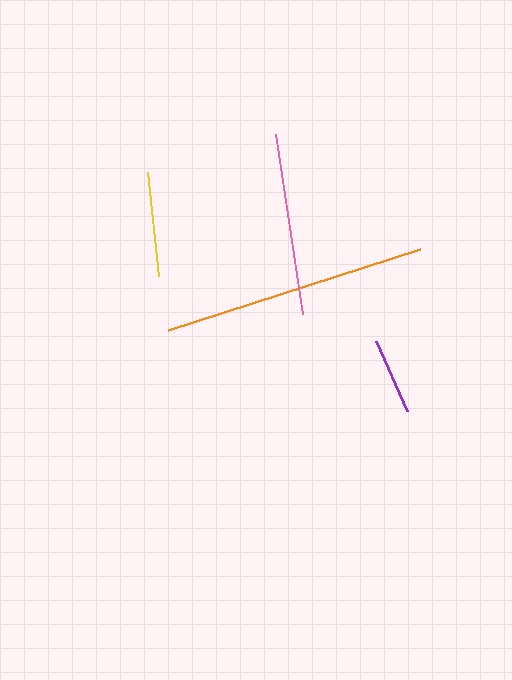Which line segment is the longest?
The orange line is the longest at approximately 265 pixels.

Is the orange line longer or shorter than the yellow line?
The orange line is longer than the yellow line.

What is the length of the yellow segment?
The yellow segment is approximately 105 pixels long.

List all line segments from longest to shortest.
From longest to shortest: orange, pink, yellow, purple.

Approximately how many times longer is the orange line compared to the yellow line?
The orange line is approximately 2.5 times the length of the yellow line.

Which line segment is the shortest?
The purple line is the shortest at approximately 76 pixels.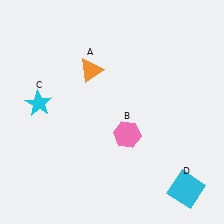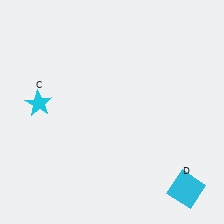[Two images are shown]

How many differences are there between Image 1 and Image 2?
There are 2 differences between the two images.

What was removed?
The pink hexagon (B), the orange triangle (A) were removed in Image 2.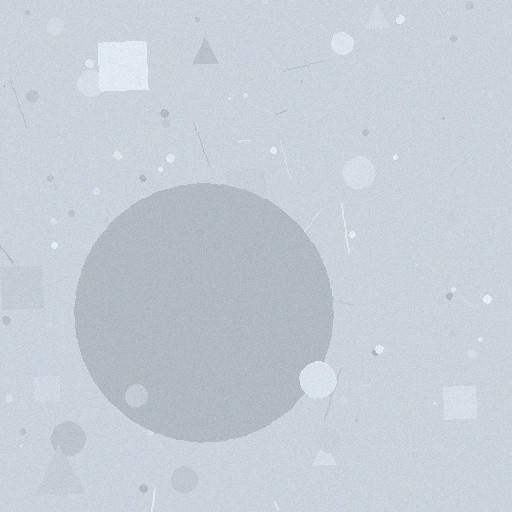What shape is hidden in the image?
A circle is hidden in the image.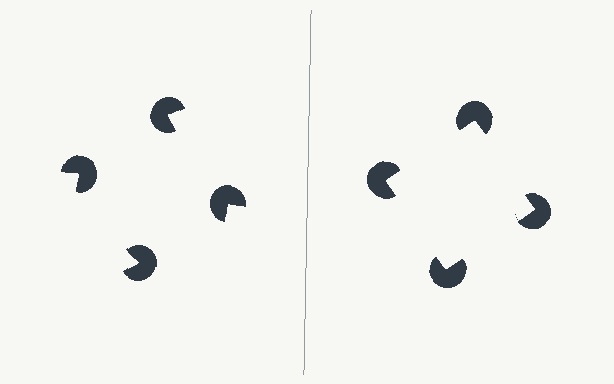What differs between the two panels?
The pac-man discs are positioned identically on both sides; only the wedge orientations differ. On the right they align to a square; on the left they are misaligned.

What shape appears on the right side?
An illusory square.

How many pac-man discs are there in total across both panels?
8 — 4 on each side.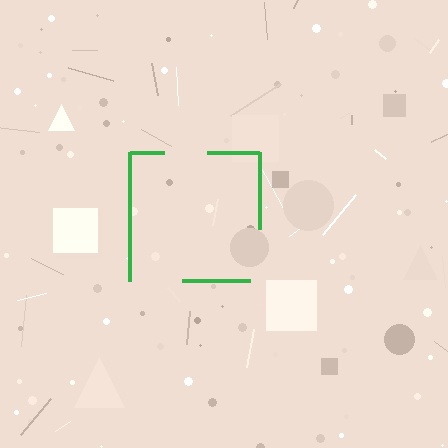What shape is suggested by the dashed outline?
The dashed outline suggests a square.